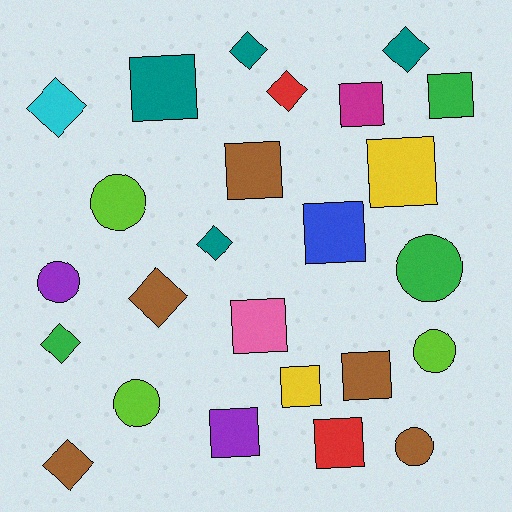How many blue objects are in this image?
There is 1 blue object.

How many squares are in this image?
There are 11 squares.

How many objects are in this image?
There are 25 objects.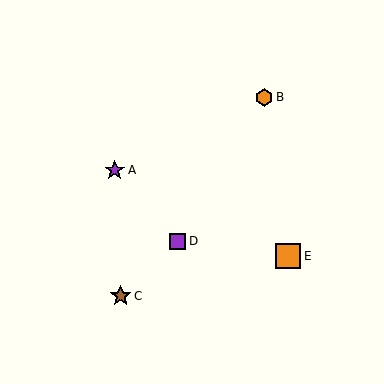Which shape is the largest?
The orange square (labeled E) is the largest.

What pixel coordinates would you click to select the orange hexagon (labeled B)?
Click at (264, 97) to select the orange hexagon B.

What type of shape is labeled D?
Shape D is a purple square.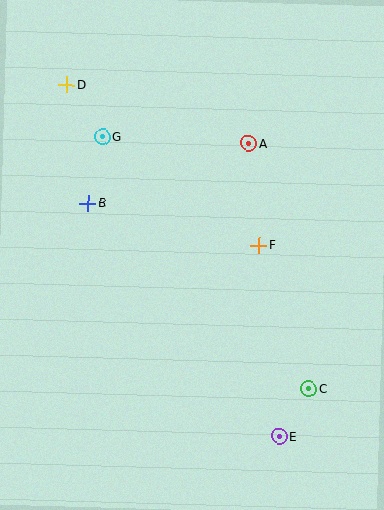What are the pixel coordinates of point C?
Point C is at (309, 389).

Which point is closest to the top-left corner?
Point D is closest to the top-left corner.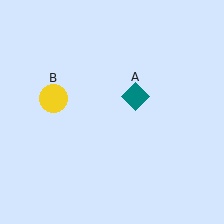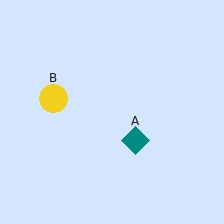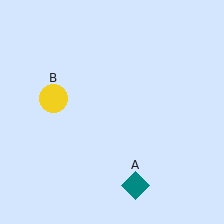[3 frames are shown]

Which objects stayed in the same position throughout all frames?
Yellow circle (object B) remained stationary.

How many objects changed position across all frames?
1 object changed position: teal diamond (object A).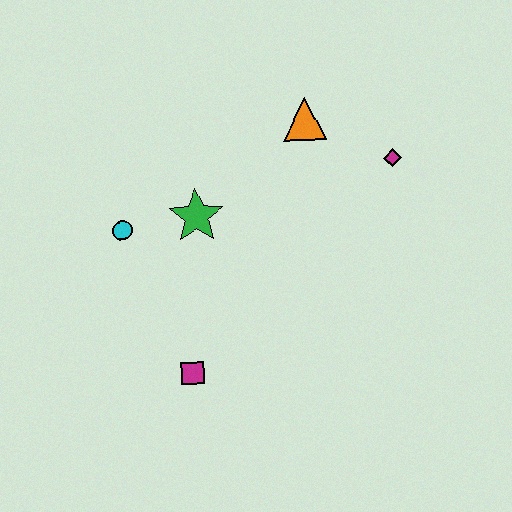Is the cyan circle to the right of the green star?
No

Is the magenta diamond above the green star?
Yes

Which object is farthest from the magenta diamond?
The magenta square is farthest from the magenta diamond.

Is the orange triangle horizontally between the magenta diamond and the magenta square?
Yes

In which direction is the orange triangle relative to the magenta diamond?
The orange triangle is to the left of the magenta diamond.